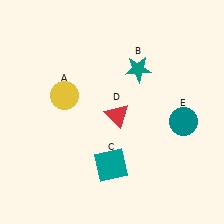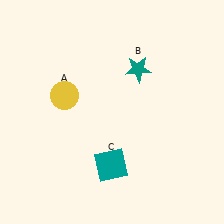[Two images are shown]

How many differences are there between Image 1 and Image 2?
There are 2 differences between the two images.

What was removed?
The red triangle (D), the teal circle (E) were removed in Image 2.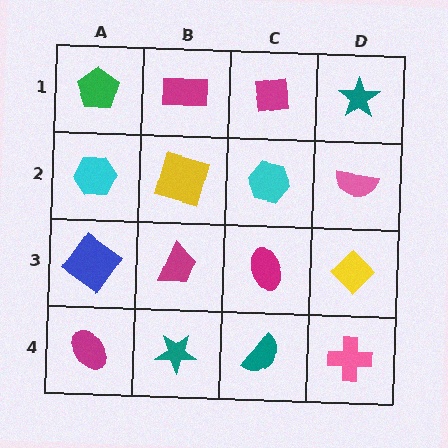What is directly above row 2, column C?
A magenta square.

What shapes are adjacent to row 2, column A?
A green pentagon (row 1, column A), a blue diamond (row 3, column A), a yellow square (row 2, column B).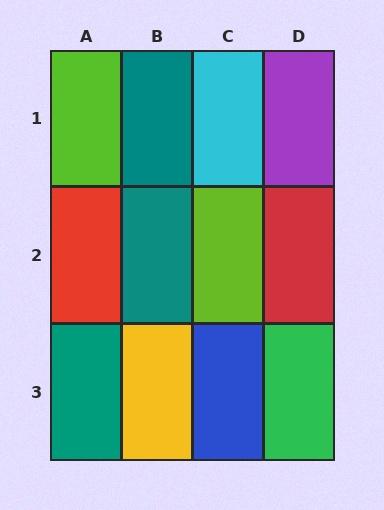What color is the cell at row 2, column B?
Teal.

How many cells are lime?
2 cells are lime.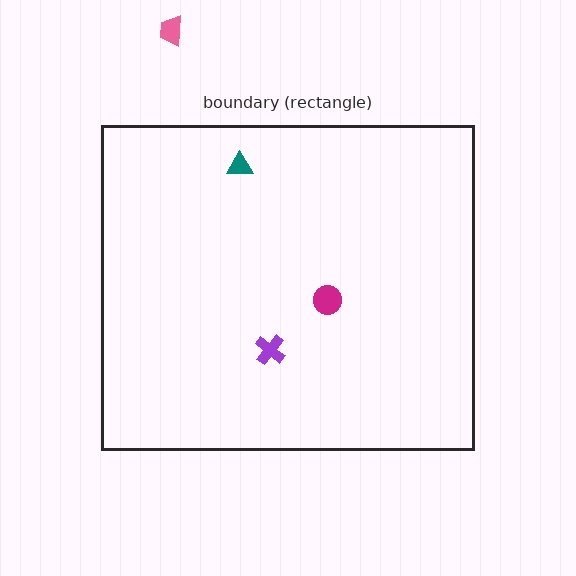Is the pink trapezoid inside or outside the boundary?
Outside.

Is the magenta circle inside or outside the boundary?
Inside.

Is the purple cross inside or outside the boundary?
Inside.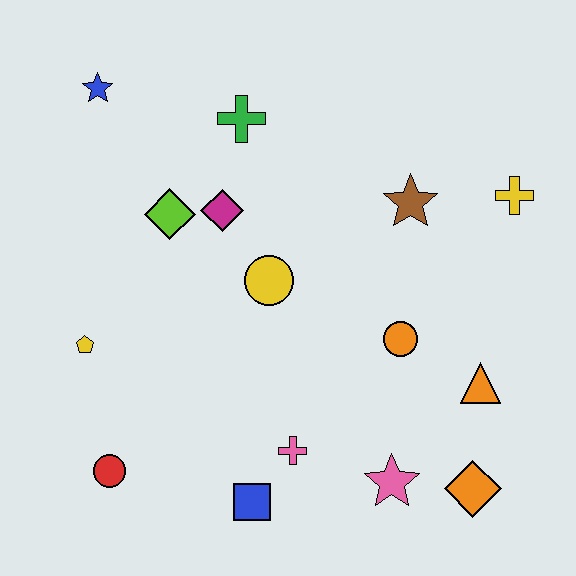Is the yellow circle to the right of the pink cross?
No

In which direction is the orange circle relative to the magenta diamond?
The orange circle is to the right of the magenta diamond.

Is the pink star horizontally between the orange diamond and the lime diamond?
Yes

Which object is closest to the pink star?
The orange diamond is closest to the pink star.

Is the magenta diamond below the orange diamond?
No